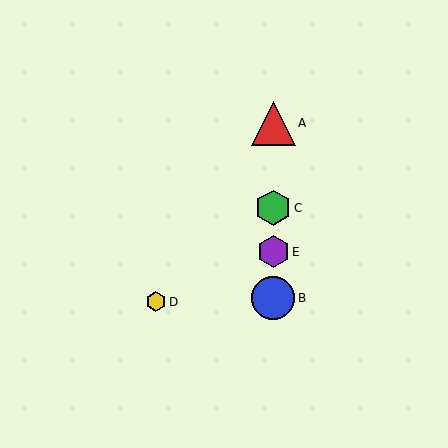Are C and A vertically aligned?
Yes, both are at x≈273.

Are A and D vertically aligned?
No, A is at x≈273 and D is at x≈156.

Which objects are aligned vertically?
Objects A, B, C, E are aligned vertically.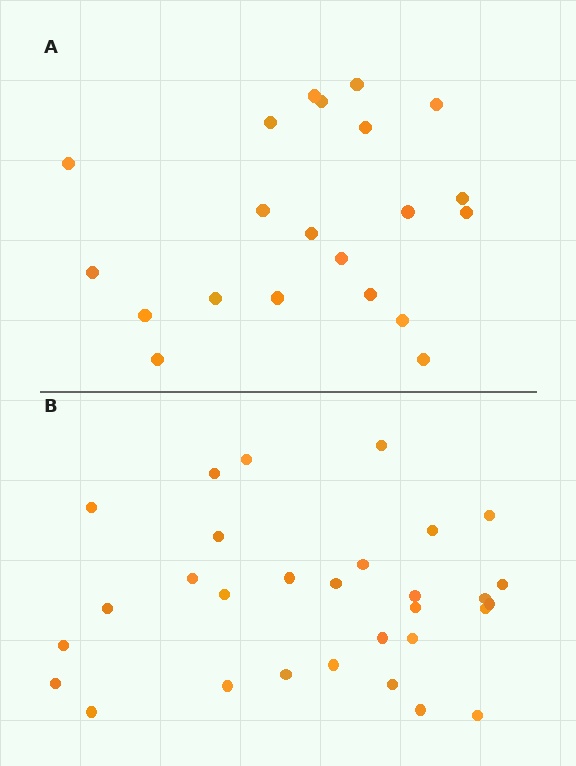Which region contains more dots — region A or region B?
Region B (the bottom region) has more dots.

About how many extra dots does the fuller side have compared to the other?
Region B has roughly 8 or so more dots than region A.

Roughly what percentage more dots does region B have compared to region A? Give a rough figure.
About 45% more.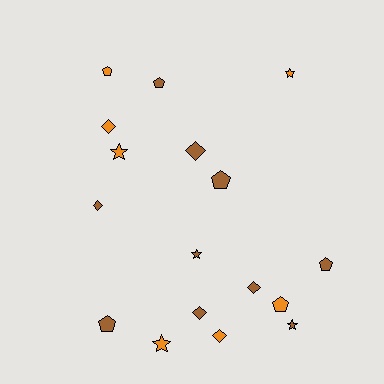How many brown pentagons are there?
There are 4 brown pentagons.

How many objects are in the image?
There are 17 objects.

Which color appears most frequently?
Brown, with 10 objects.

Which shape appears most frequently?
Diamond, with 6 objects.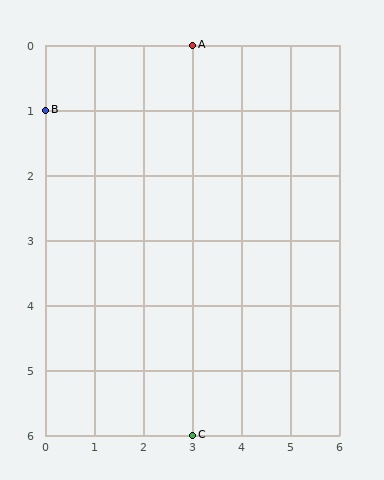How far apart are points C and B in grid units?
Points C and B are 3 columns and 5 rows apart (about 5.8 grid units diagonally).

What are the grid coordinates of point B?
Point B is at grid coordinates (0, 1).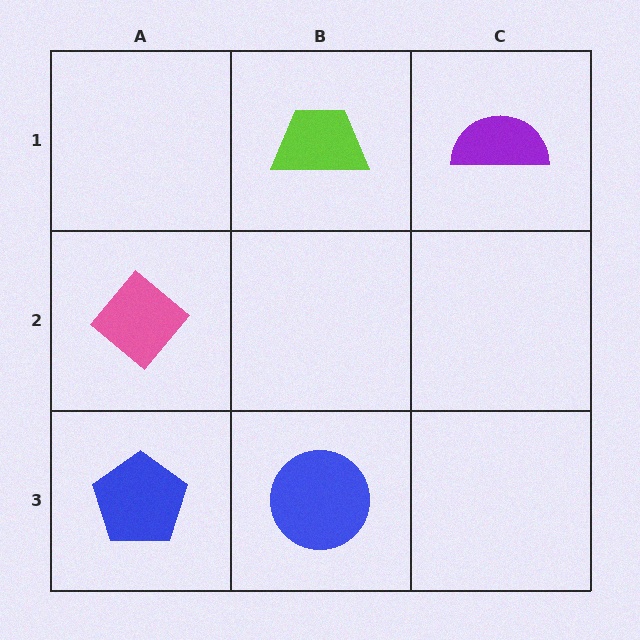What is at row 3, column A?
A blue pentagon.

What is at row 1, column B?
A lime trapezoid.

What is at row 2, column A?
A pink diamond.